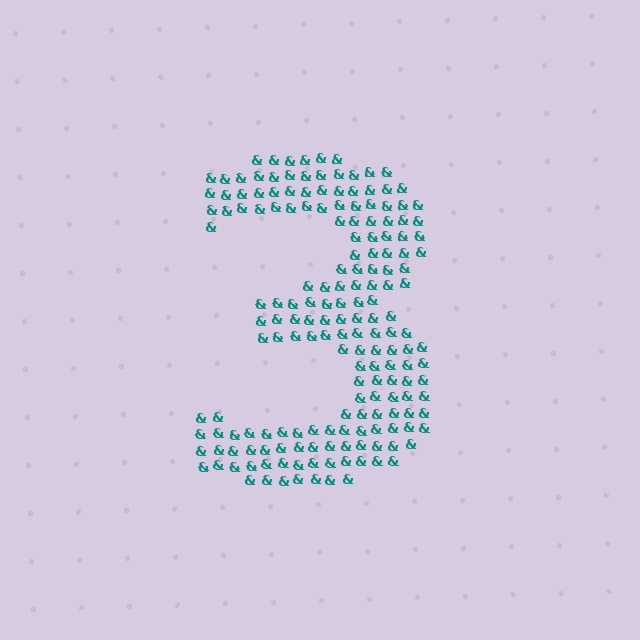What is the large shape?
The large shape is the digit 3.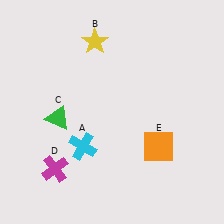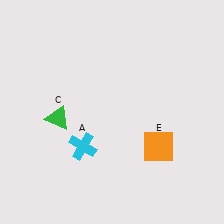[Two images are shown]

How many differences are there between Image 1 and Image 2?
There are 2 differences between the two images.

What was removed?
The yellow star (B), the magenta cross (D) were removed in Image 2.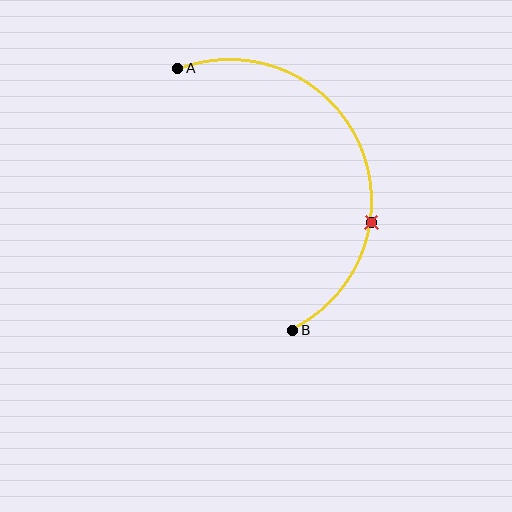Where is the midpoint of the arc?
The arc midpoint is the point on the curve farthest from the straight line joining A and B. It sits to the right of that line.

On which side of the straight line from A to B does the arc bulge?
The arc bulges to the right of the straight line connecting A and B.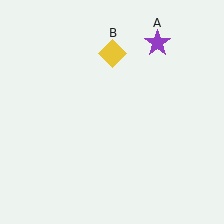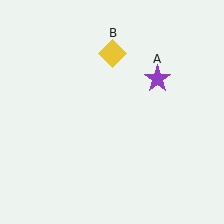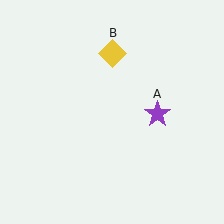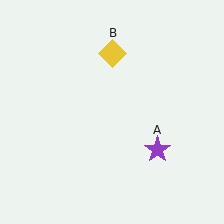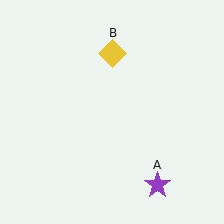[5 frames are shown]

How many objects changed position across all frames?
1 object changed position: purple star (object A).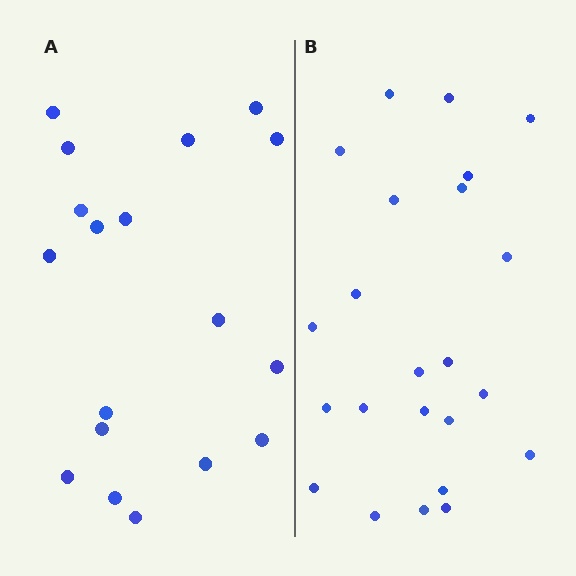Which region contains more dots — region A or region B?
Region B (the right region) has more dots.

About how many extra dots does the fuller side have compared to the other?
Region B has about 5 more dots than region A.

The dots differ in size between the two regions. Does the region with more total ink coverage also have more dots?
No. Region A has more total ink coverage because its dots are larger, but region B actually contains more individual dots. Total area can be misleading — the number of items is what matters here.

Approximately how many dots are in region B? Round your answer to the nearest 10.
About 20 dots. (The exact count is 23, which rounds to 20.)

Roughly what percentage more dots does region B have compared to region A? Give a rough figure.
About 30% more.